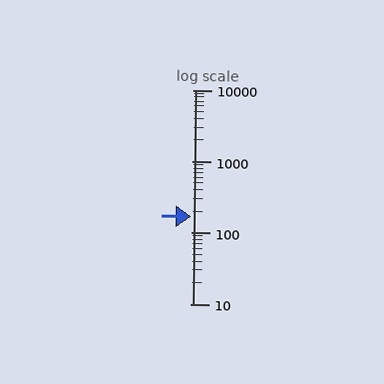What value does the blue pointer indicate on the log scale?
The pointer indicates approximately 170.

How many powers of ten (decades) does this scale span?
The scale spans 3 decades, from 10 to 10000.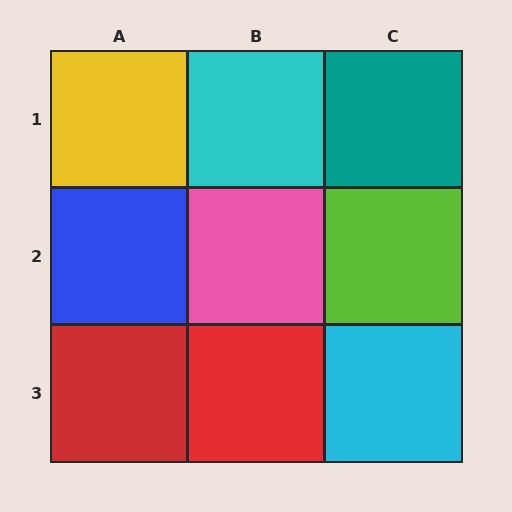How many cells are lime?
1 cell is lime.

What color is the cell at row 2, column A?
Blue.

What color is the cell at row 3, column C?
Cyan.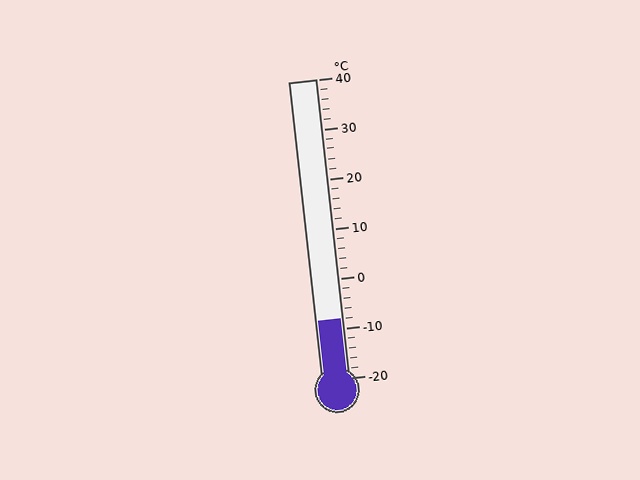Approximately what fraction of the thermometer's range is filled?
The thermometer is filled to approximately 20% of its range.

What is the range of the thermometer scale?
The thermometer scale ranges from -20°C to 40°C.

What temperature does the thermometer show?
The thermometer shows approximately -8°C.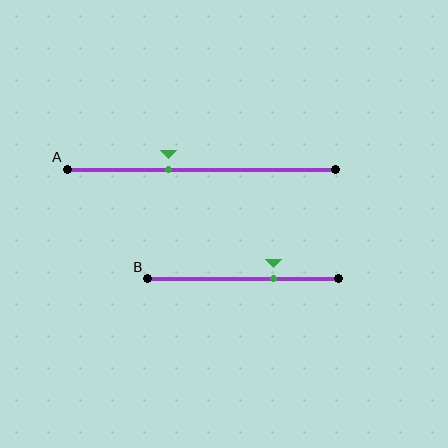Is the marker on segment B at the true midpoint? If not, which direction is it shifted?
No, the marker on segment B is shifted to the right by about 16% of the segment length.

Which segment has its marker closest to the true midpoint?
Segment A has its marker closest to the true midpoint.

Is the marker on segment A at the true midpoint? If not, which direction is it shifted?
No, the marker on segment A is shifted to the left by about 12% of the segment length.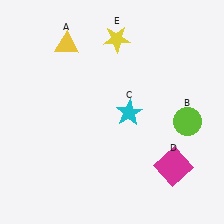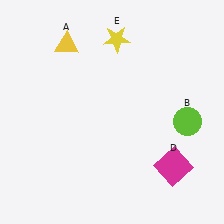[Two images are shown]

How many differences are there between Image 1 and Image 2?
There is 1 difference between the two images.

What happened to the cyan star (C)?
The cyan star (C) was removed in Image 2. It was in the bottom-right area of Image 1.